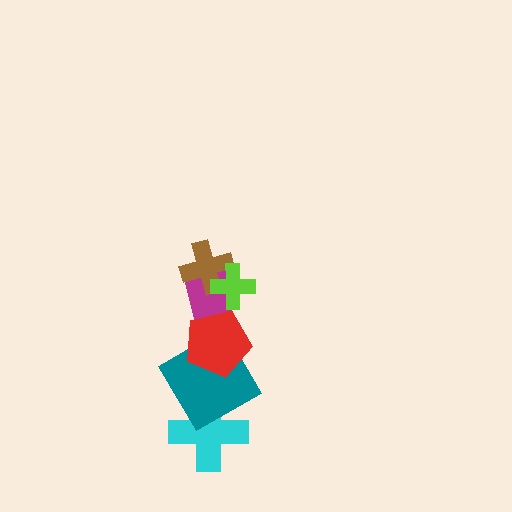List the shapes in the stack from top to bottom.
From top to bottom: the lime cross, the brown cross, the magenta square, the red pentagon, the teal diamond, the cyan cross.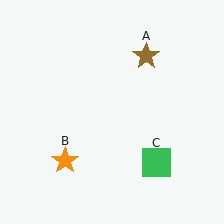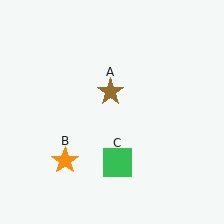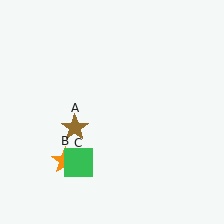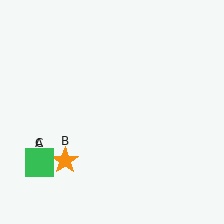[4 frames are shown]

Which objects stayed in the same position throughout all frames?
Orange star (object B) remained stationary.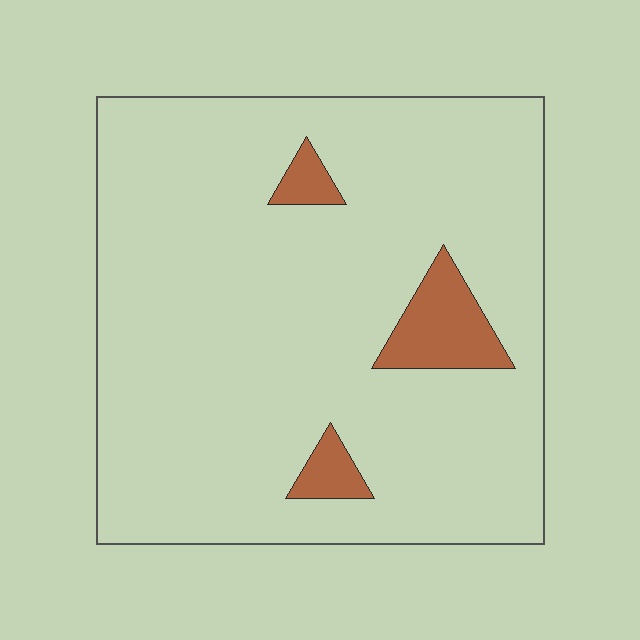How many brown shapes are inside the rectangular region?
3.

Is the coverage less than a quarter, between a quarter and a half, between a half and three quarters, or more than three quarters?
Less than a quarter.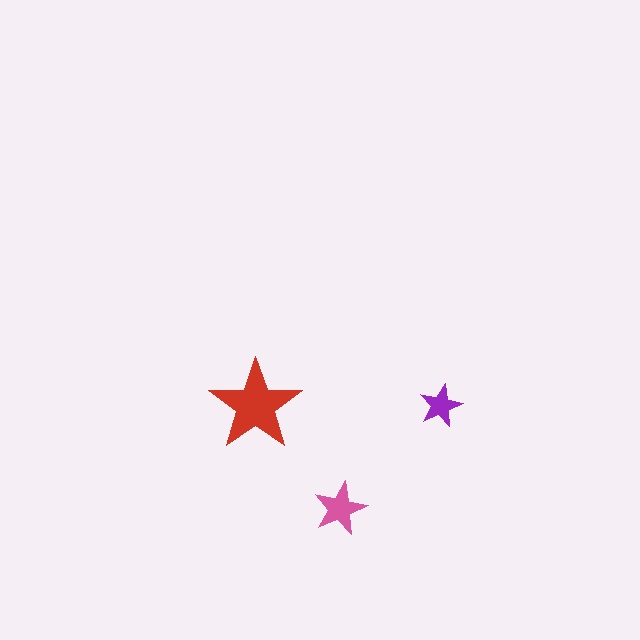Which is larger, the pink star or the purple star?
The pink one.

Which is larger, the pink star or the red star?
The red one.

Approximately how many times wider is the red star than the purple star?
About 2 times wider.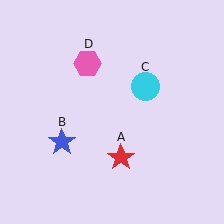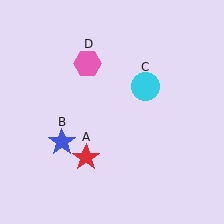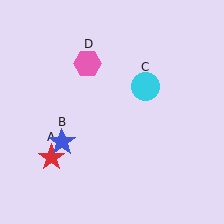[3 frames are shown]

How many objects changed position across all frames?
1 object changed position: red star (object A).